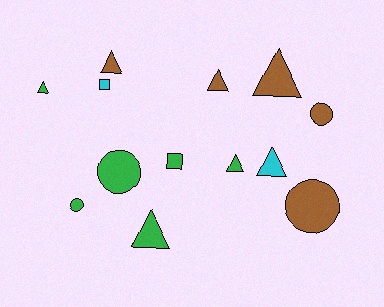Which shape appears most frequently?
Triangle, with 7 objects.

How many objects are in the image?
There are 13 objects.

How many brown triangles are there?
There are 3 brown triangles.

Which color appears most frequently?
Green, with 6 objects.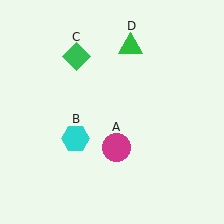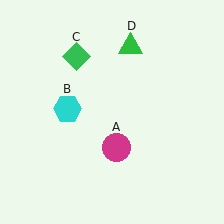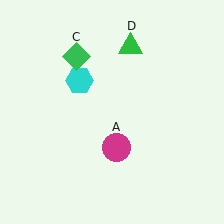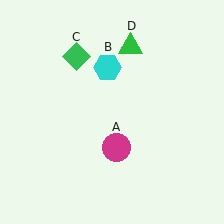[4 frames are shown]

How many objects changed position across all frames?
1 object changed position: cyan hexagon (object B).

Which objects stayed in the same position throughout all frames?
Magenta circle (object A) and green diamond (object C) and green triangle (object D) remained stationary.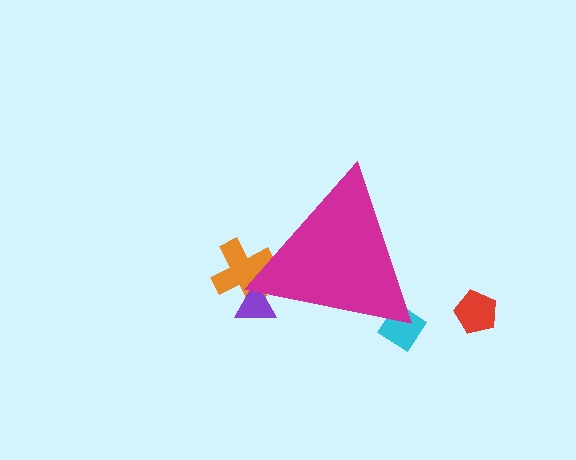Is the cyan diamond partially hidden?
Yes, the cyan diamond is partially hidden behind the magenta triangle.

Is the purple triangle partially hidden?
Yes, the purple triangle is partially hidden behind the magenta triangle.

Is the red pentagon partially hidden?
No, the red pentagon is fully visible.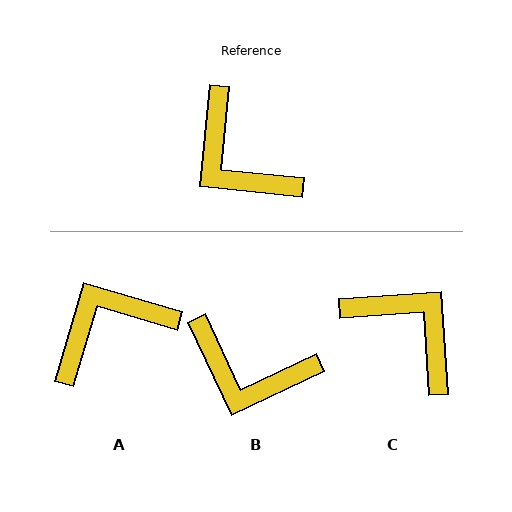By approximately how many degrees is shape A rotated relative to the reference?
Approximately 101 degrees clockwise.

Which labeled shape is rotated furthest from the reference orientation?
C, about 171 degrees away.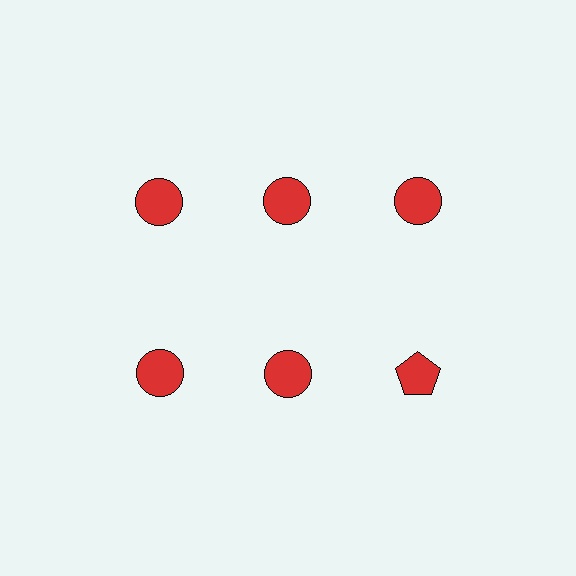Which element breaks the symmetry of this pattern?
The red pentagon in the second row, center column breaks the symmetry. All other shapes are red circles.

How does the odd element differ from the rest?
It has a different shape: pentagon instead of circle.